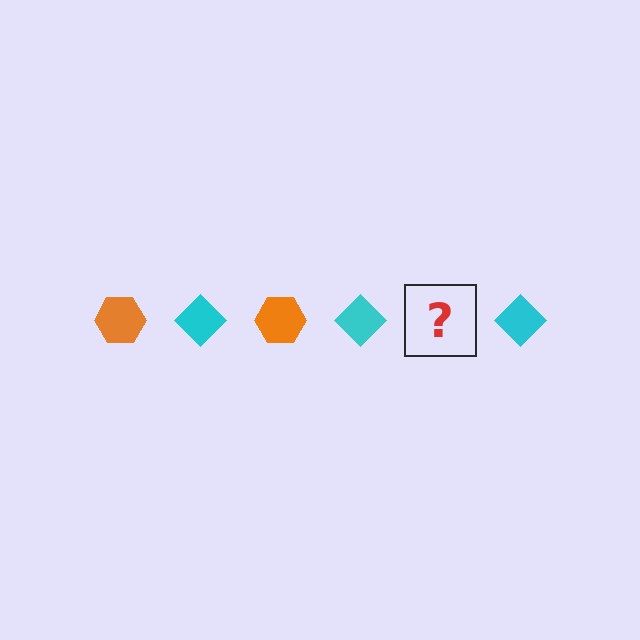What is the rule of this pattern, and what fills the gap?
The rule is that the pattern alternates between orange hexagon and cyan diamond. The gap should be filled with an orange hexagon.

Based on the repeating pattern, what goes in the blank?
The blank should be an orange hexagon.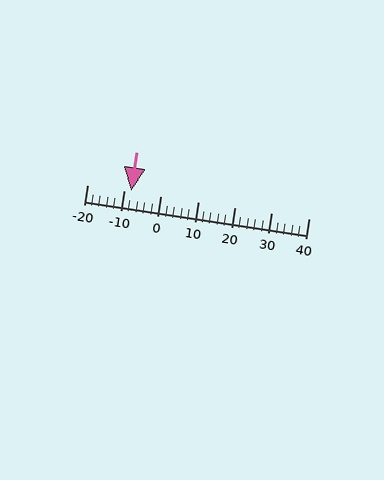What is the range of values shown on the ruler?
The ruler shows values from -20 to 40.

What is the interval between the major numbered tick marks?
The major tick marks are spaced 10 units apart.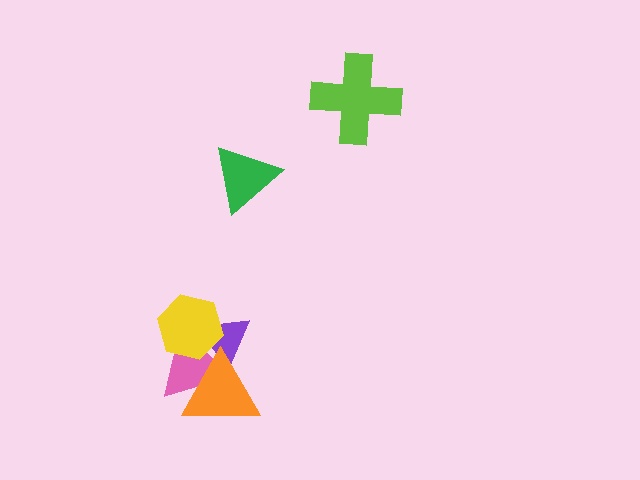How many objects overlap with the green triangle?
0 objects overlap with the green triangle.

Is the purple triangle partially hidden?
Yes, it is partially covered by another shape.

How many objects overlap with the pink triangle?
3 objects overlap with the pink triangle.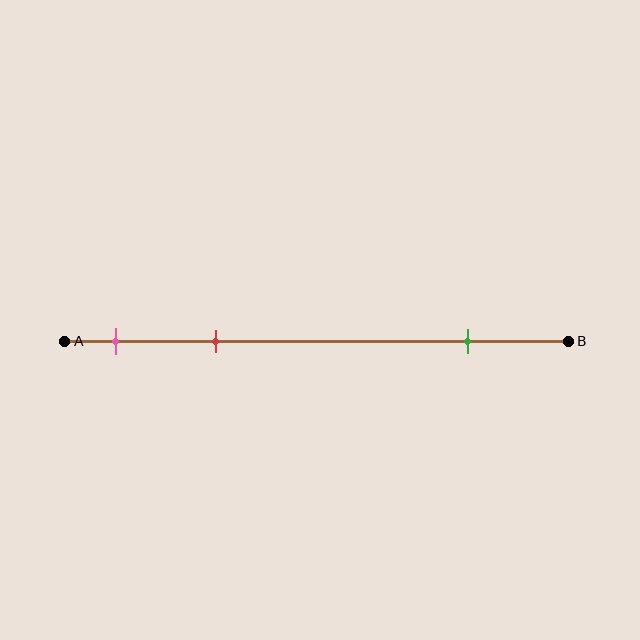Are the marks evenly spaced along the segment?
No, the marks are not evenly spaced.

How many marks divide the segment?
There are 3 marks dividing the segment.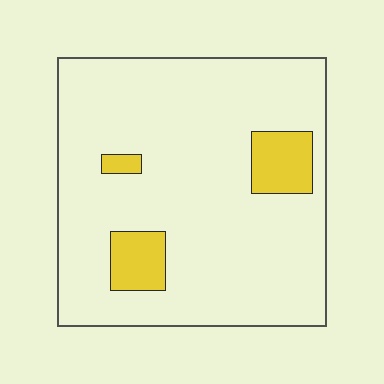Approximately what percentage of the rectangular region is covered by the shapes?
Approximately 10%.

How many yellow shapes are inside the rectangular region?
3.